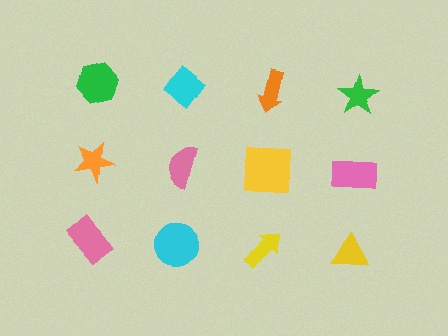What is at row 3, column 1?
A pink rectangle.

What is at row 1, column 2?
A cyan diamond.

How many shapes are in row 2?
4 shapes.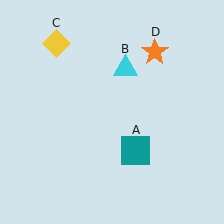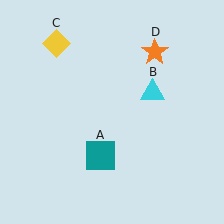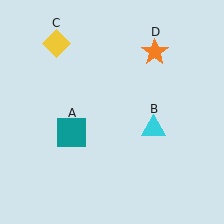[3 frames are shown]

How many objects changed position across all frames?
2 objects changed position: teal square (object A), cyan triangle (object B).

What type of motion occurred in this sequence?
The teal square (object A), cyan triangle (object B) rotated clockwise around the center of the scene.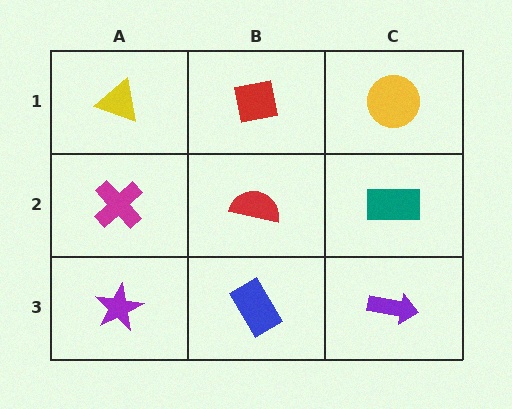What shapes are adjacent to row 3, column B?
A red semicircle (row 2, column B), a purple star (row 3, column A), a purple arrow (row 3, column C).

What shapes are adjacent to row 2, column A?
A yellow triangle (row 1, column A), a purple star (row 3, column A), a red semicircle (row 2, column B).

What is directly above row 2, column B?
A red square.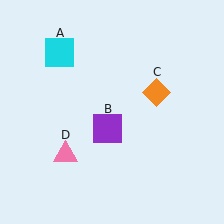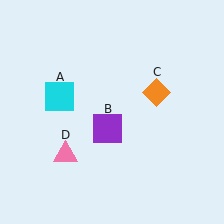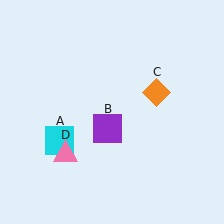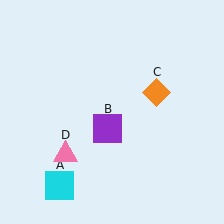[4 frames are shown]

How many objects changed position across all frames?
1 object changed position: cyan square (object A).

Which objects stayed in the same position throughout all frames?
Purple square (object B) and orange diamond (object C) and pink triangle (object D) remained stationary.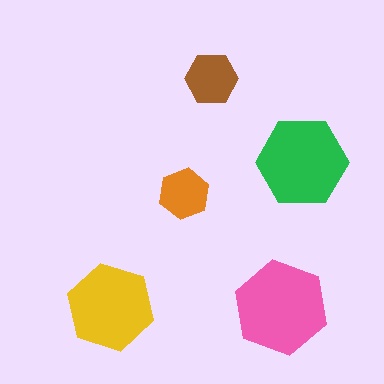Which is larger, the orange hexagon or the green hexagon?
The green one.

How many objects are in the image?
There are 5 objects in the image.